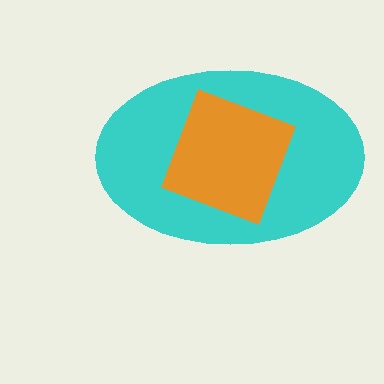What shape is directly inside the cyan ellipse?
The orange square.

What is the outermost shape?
The cyan ellipse.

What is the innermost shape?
The orange square.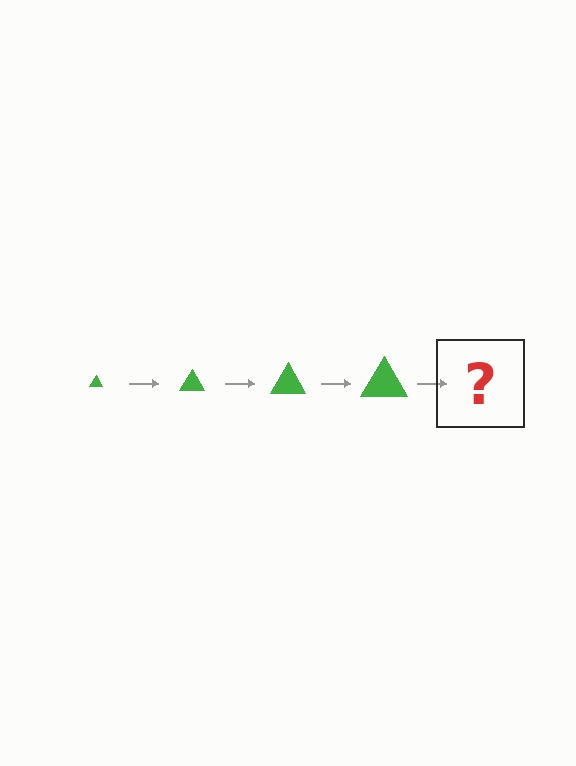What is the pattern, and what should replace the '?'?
The pattern is that the triangle gets progressively larger each step. The '?' should be a green triangle, larger than the previous one.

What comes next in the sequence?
The next element should be a green triangle, larger than the previous one.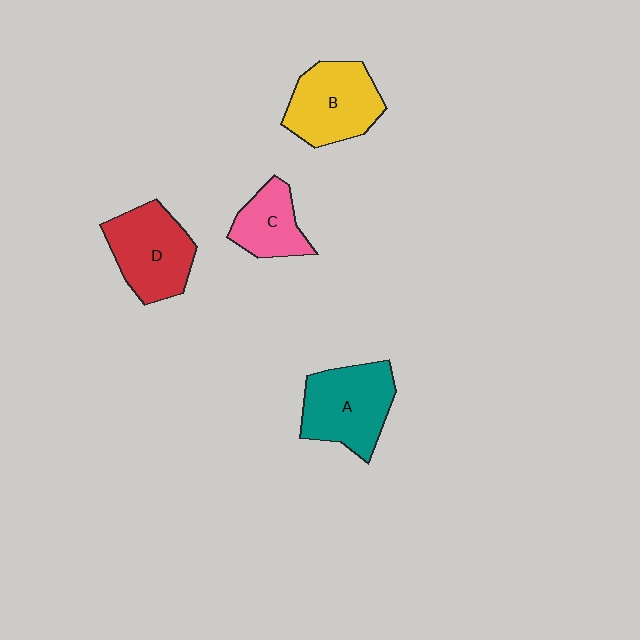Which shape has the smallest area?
Shape C (pink).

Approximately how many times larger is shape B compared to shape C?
Approximately 1.5 times.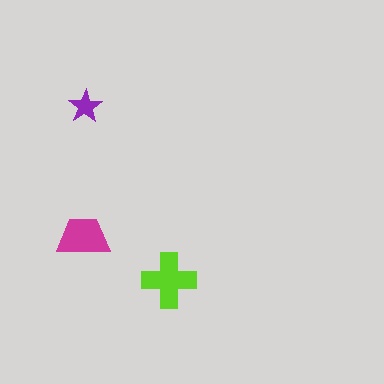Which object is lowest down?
The lime cross is bottommost.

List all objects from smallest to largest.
The purple star, the magenta trapezoid, the lime cross.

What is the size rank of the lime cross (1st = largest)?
1st.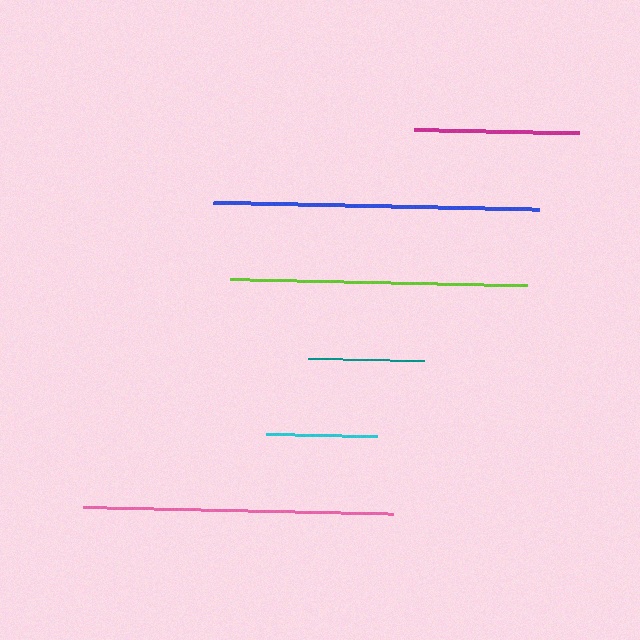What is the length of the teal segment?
The teal segment is approximately 115 pixels long.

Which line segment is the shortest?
The cyan line is the shortest at approximately 112 pixels.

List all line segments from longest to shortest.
From longest to shortest: blue, pink, lime, magenta, teal, cyan.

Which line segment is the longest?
The blue line is the longest at approximately 326 pixels.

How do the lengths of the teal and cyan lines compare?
The teal and cyan lines are approximately the same length.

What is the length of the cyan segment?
The cyan segment is approximately 112 pixels long.